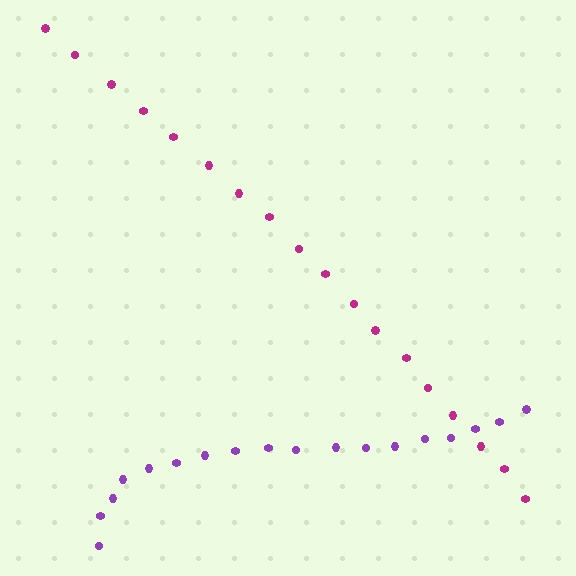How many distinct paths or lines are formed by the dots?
There are 2 distinct paths.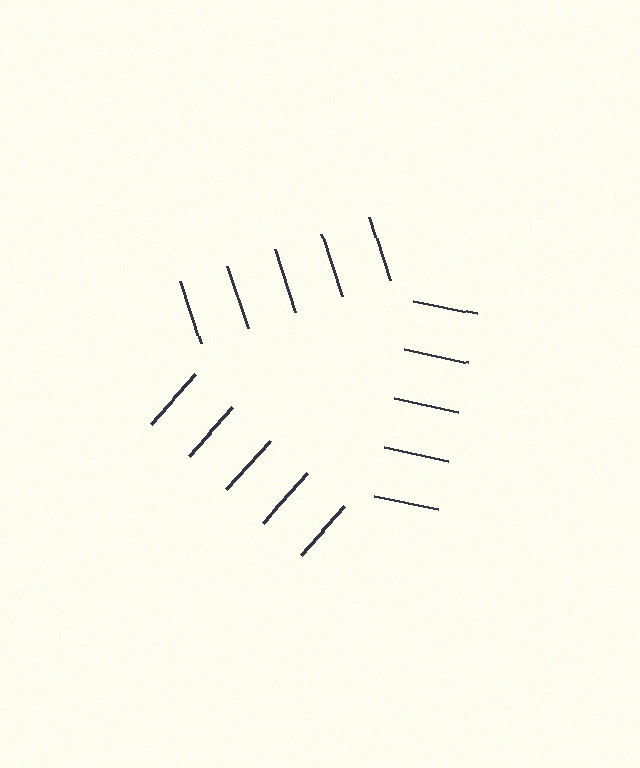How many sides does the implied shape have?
3 sides — the line-ends trace a triangle.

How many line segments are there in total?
15 — 5 along each of the 3 edges.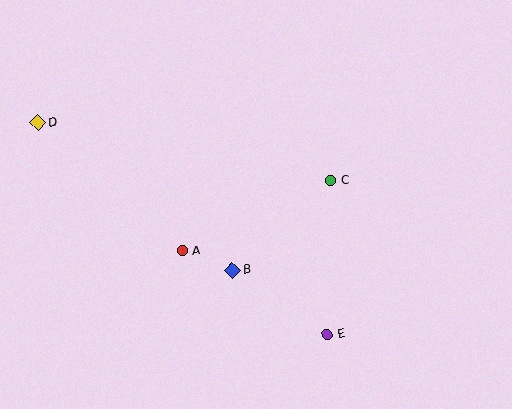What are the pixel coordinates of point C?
Point C is at (331, 181).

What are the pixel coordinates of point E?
Point E is at (327, 334).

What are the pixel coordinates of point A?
Point A is at (182, 251).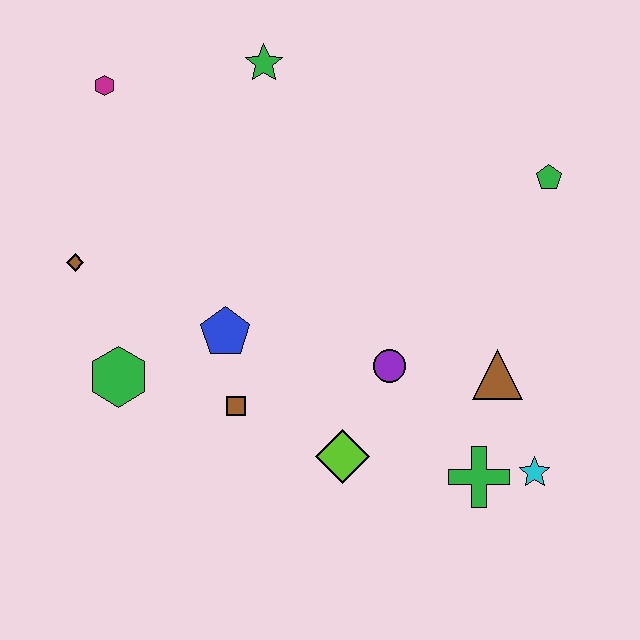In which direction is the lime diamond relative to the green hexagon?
The lime diamond is to the right of the green hexagon.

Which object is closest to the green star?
The magenta hexagon is closest to the green star.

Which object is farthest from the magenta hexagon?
The cyan star is farthest from the magenta hexagon.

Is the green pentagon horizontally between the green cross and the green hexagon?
No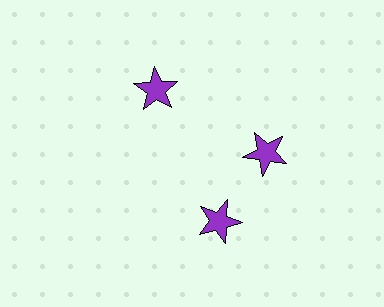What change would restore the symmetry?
The symmetry would be restored by rotating it back into even spacing with its neighbors so that all 3 stars sit at equal angles and equal distance from the center.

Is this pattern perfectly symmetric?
No. The 3 purple stars are arranged in a ring, but one element near the 7 o'clock position is rotated out of alignment along the ring, breaking the 3-fold rotational symmetry.